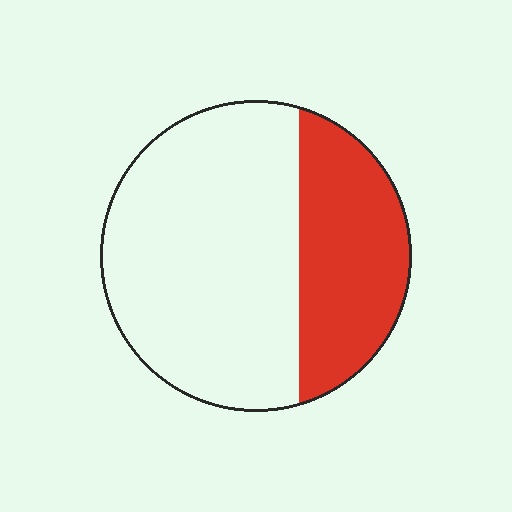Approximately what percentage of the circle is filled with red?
Approximately 35%.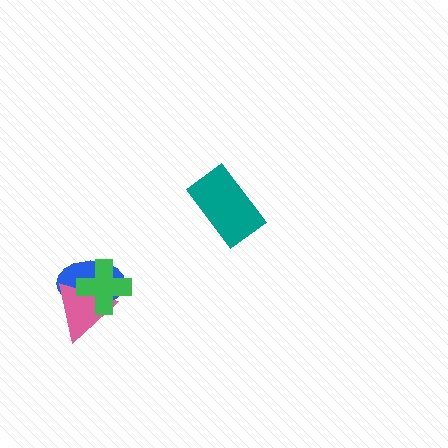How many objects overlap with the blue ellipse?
2 objects overlap with the blue ellipse.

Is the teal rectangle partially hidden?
No, no other shape covers it.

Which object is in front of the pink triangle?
The green cross is in front of the pink triangle.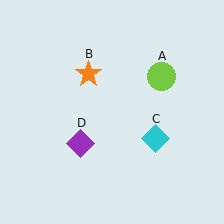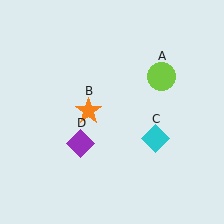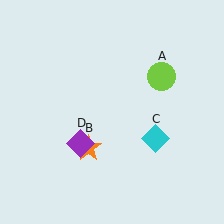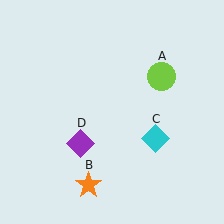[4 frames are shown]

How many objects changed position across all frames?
1 object changed position: orange star (object B).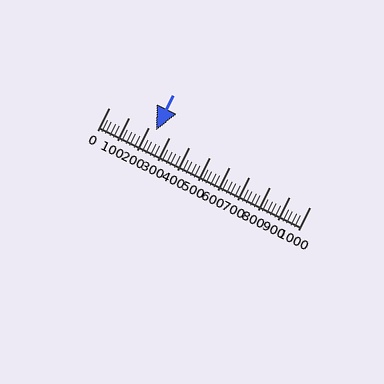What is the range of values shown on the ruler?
The ruler shows values from 0 to 1000.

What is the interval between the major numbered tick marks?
The major tick marks are spaced 100 units apart.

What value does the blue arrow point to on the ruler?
The blue arrow points to approximately 233.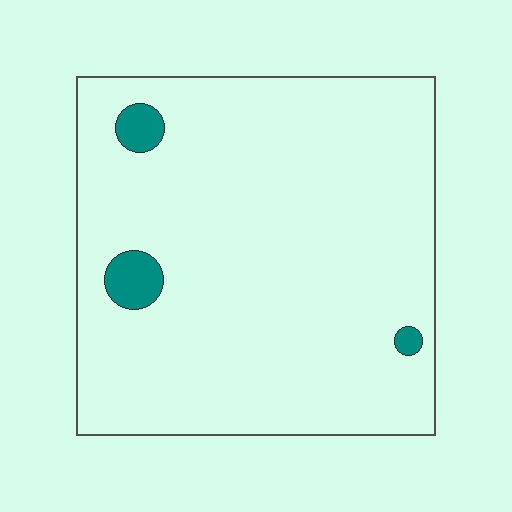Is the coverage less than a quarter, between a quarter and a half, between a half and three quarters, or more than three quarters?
Less than a quarter.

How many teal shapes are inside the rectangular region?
3.